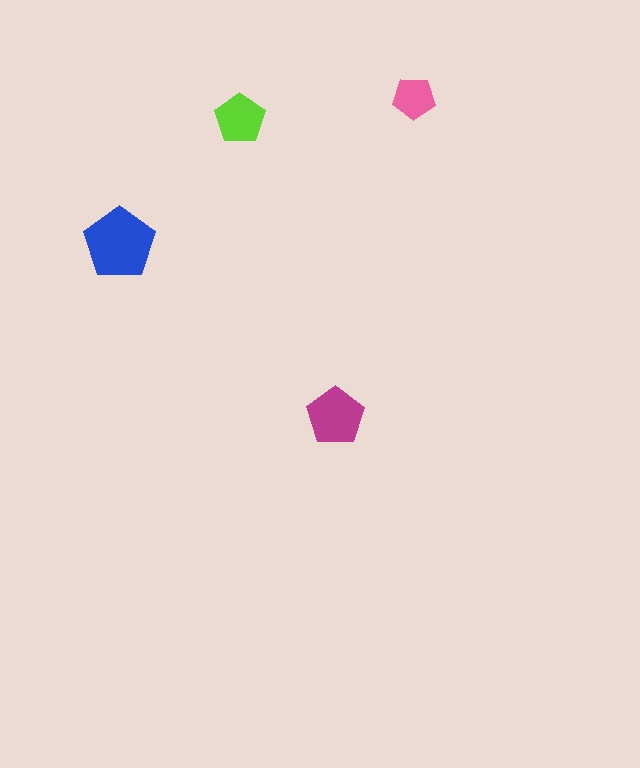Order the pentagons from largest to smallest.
the blue one, the magenta one, the lime one, the pink one.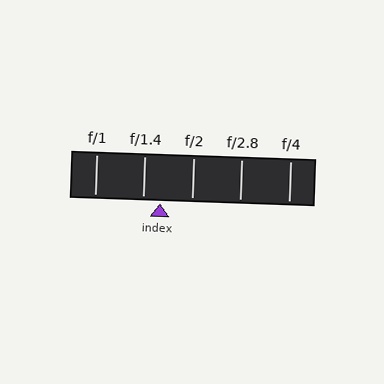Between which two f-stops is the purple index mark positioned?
The index mark is between f/1.4 and f/2.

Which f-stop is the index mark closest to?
The index mark is closest to f/1.4.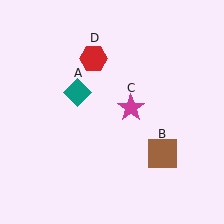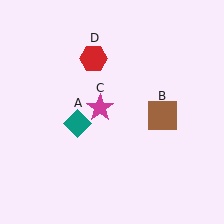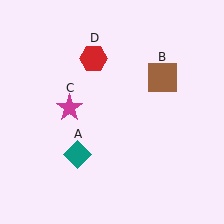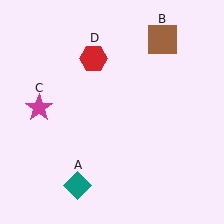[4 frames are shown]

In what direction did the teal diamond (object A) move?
The teal diamond (object A) moved down.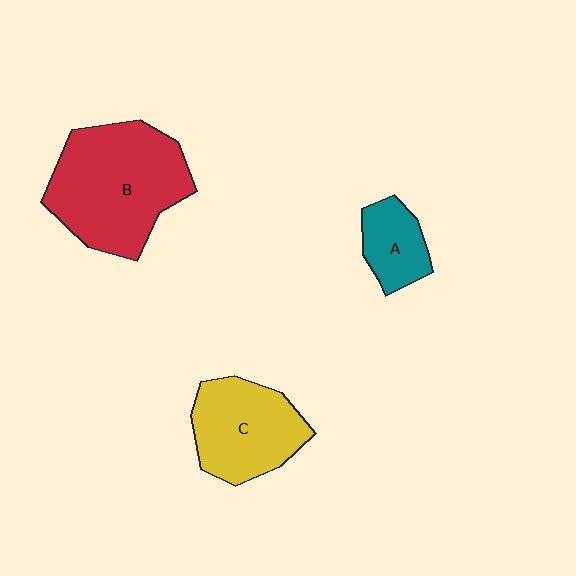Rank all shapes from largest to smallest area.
From largest to smallest: B (red), C (yellow), A (teal).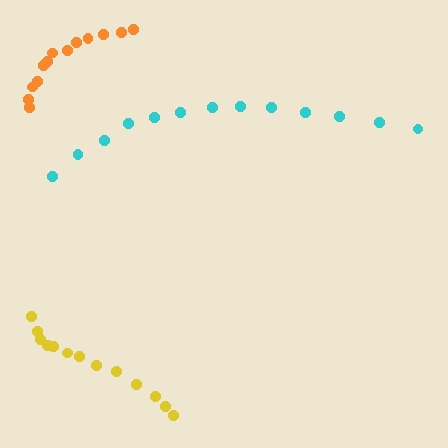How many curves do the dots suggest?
There are 3 distinct paths.